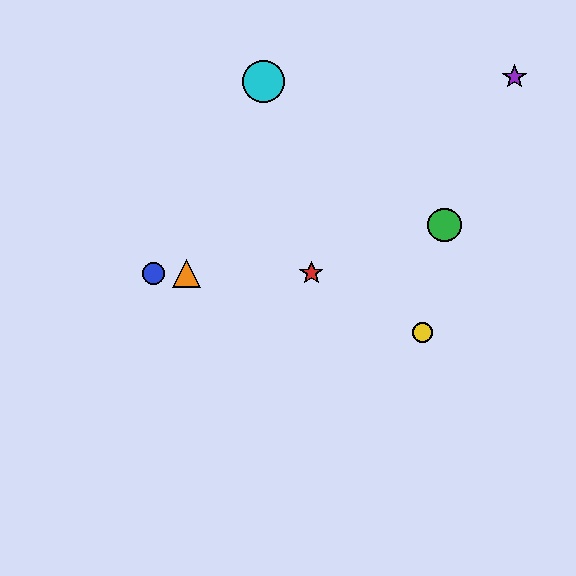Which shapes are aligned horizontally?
The red star, the blue circle, the orange triangle are aligned horizontally.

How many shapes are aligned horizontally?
3 shapes (the red star, the blue circle, the orange triangle) are aligned horizontally.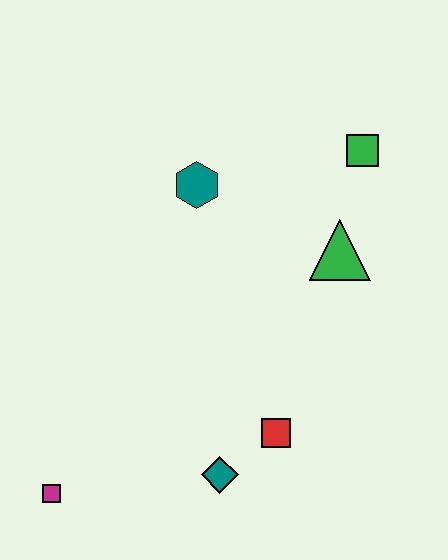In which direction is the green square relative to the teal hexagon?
The green square is to the right of the teal hexagon.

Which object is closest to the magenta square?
The teal diamond is closest to the magenta square.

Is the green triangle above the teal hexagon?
No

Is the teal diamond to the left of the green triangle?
Yes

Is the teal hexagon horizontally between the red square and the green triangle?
No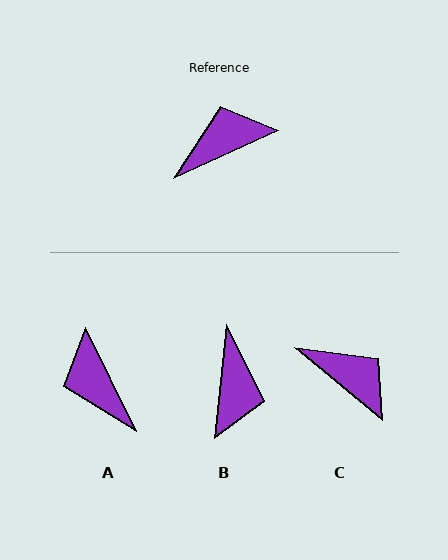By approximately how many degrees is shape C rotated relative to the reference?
Approximately 65 degrees clockwise.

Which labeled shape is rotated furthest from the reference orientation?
B, about 121 degrees away.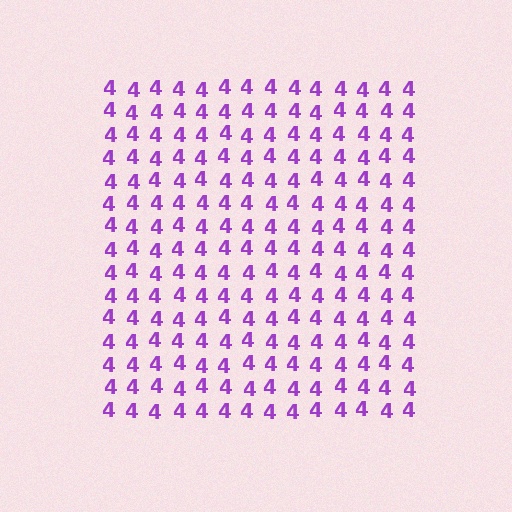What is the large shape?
The large shape is a square.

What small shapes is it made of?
It is made of small digit 4's.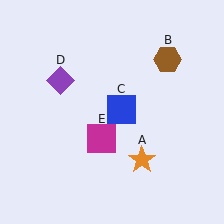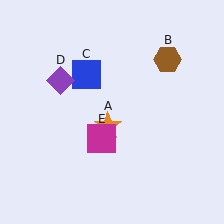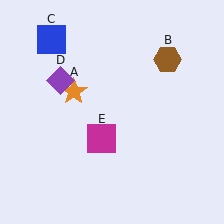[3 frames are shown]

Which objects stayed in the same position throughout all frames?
Brown hexagon (object B) and purple diamond (object D) and magenta square (object E) remained stationary.